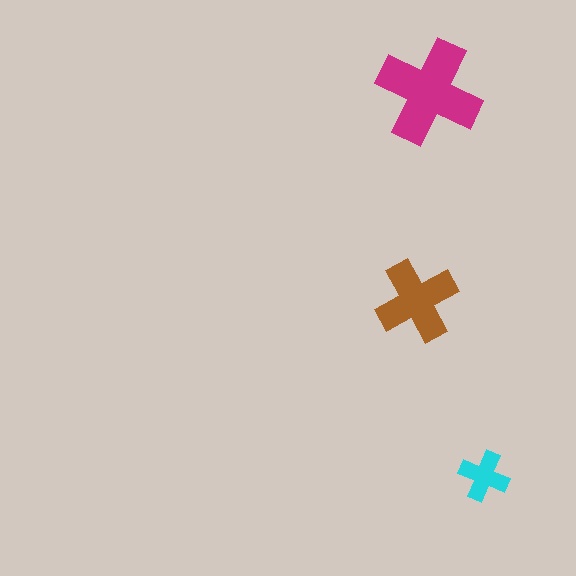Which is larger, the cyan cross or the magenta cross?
The magenta one.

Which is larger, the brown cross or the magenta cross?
The magenta one.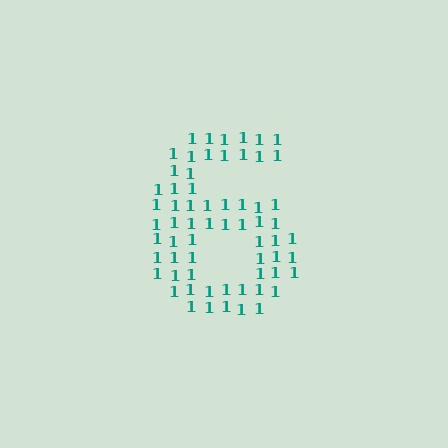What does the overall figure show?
The overall figure shows the digit 6.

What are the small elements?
The small elements are digit 1's.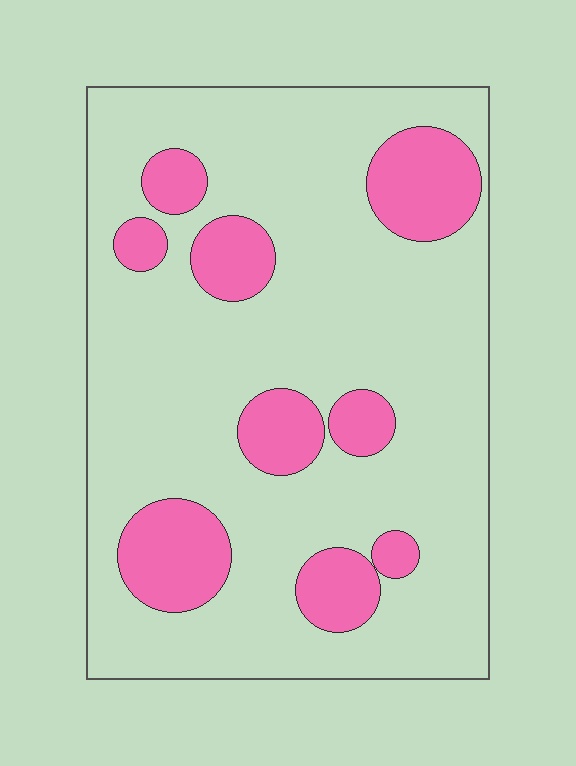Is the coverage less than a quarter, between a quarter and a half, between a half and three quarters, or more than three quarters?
Less than a quarter.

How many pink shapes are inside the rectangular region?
9.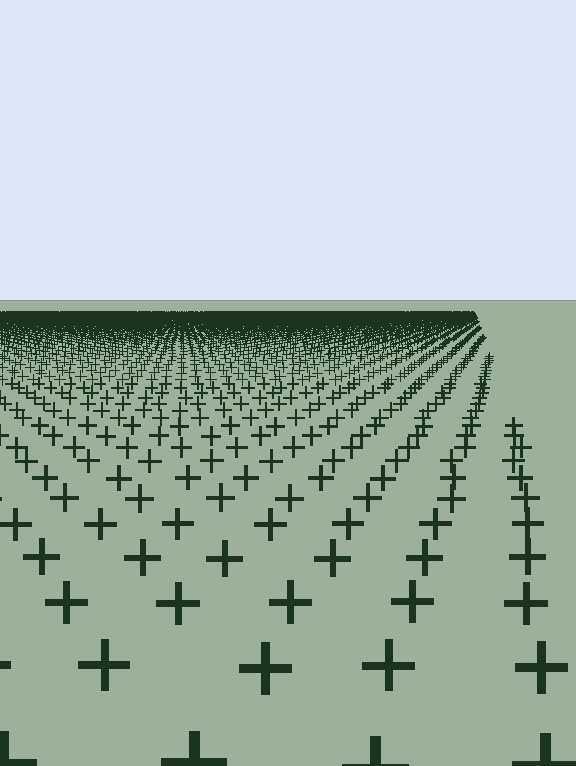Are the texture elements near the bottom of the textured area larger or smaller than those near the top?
Larger. Near the bottom, elements are closer to the viewer and appear at a bigger on-screen size.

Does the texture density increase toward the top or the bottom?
Density increases toward the top.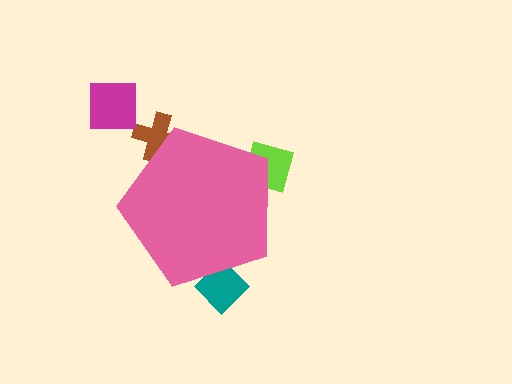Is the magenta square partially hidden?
No, the magenta square is fully visible.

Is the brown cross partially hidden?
Yes, the brown cross is partially hidden behind the pink pentagon.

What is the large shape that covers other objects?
A pink pentagon.